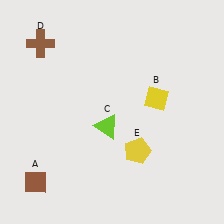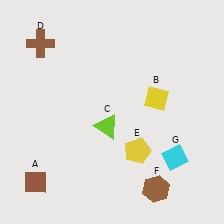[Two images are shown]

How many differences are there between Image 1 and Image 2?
There are 2 differences between the two images.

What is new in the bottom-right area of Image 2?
A cyan diamond (G) was added in the bottom-right area of Image 2.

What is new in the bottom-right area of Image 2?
A brown hexagon (F) was added in the bottom-right area of Image 2.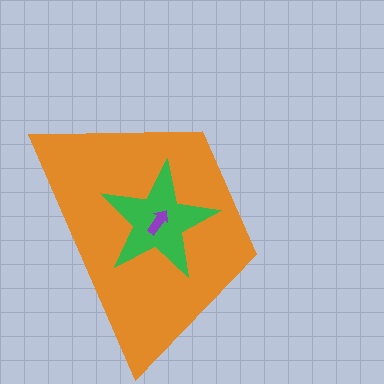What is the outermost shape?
The orange trapezoid.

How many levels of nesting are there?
3.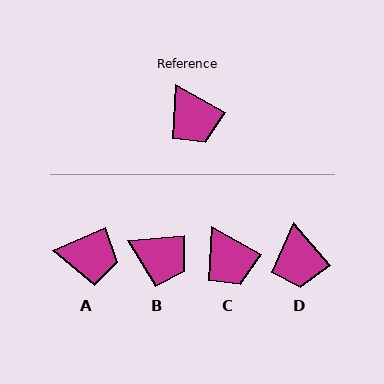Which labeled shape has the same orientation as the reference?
C.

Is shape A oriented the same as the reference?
No, it is off by about 53 degrees.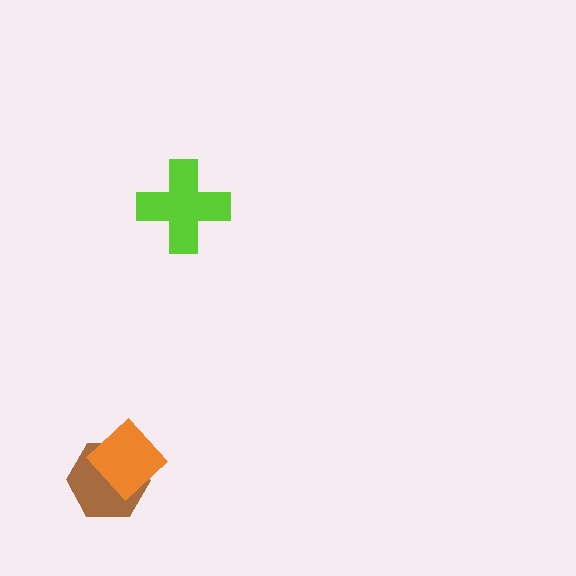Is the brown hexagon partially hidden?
Yes, it is partially covered by another shape.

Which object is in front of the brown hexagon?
The orange diamond is in front of the brown hexagon.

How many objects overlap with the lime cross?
0 objects overlap with the lime cross.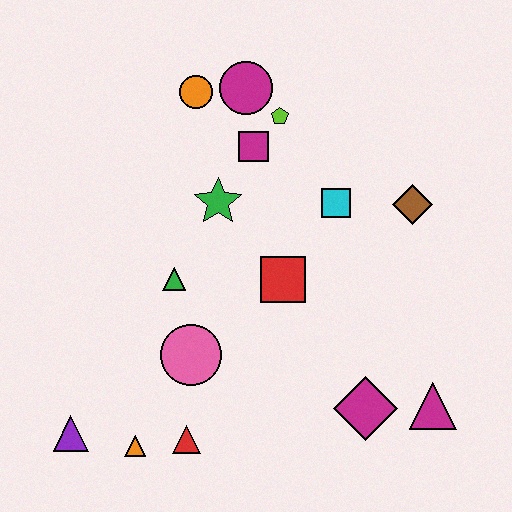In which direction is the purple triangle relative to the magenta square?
The purple triangle is below the magenta square.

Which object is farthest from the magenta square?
The purple triangle is farthest from the magenta square.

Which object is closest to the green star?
The magenta square is closest to the green star.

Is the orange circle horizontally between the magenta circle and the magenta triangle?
No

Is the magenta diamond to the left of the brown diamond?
Yes